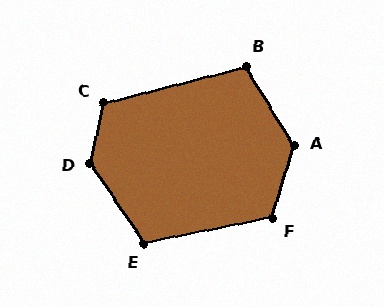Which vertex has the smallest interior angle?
B, at approximately 107 degrees.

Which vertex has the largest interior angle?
D, at approximately 134 degrees.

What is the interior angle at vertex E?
Approximately 112 degrees (obtuse).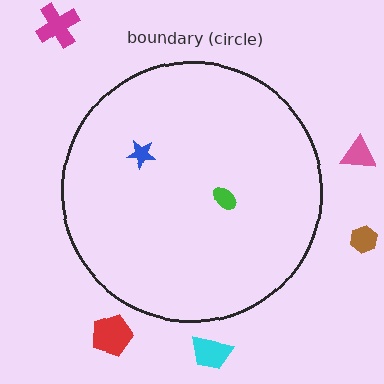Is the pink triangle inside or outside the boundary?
Outside.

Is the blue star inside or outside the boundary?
Inside.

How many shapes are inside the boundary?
2 inside, 5 outside.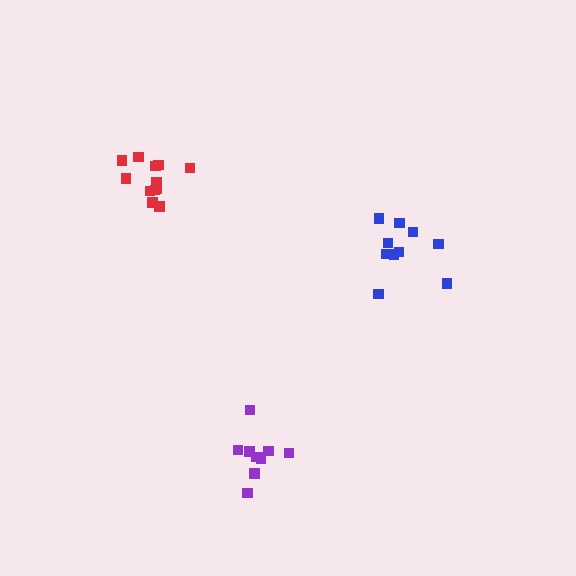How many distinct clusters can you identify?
There are 3 distinct clusters.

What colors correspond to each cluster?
The clusters are colored: red, blue, purple.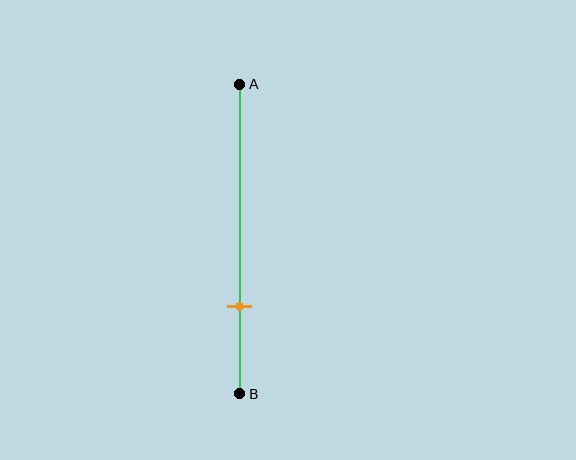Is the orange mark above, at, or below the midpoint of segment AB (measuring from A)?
The orange mark is below the midpoint of segment AB.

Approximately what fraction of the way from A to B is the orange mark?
The orange mark is approximately 70% of the way from A to B.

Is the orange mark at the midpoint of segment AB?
No, the mark is at about 70% from A, not at the 50% midpoint.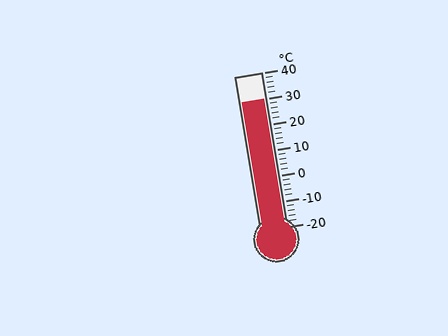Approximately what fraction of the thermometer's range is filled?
The thermometer is filled to approximately 85% of its range.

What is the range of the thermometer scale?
The thermometer scale ranges from -20°C to 40°C.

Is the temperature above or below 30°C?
The temperature is at 30°C.